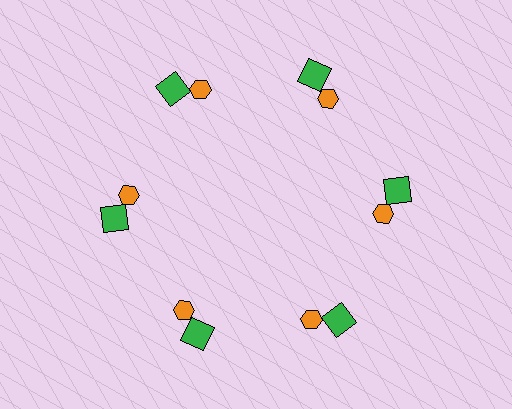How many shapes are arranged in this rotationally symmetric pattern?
There are 12 shapes, arranged in 6 groups of 2.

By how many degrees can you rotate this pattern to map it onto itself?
The pattern maps onto itself every 60 degrees of rotation.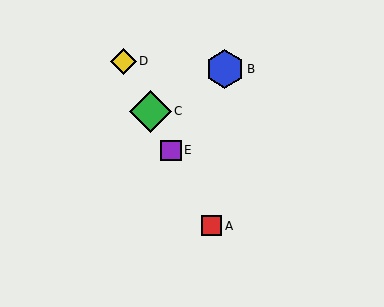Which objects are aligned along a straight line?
Objects A, C, D, E are aligned along a straight line.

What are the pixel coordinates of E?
Object E is at (171, 150).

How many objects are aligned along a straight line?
4 objects (A, C, D, E) are aligned along a straight line.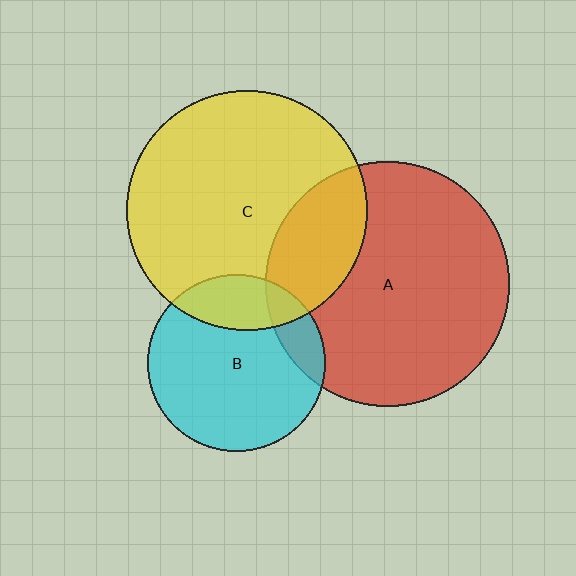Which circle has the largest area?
Circle A (red).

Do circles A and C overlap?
Yes.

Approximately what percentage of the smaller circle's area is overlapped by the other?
Approximately 25%.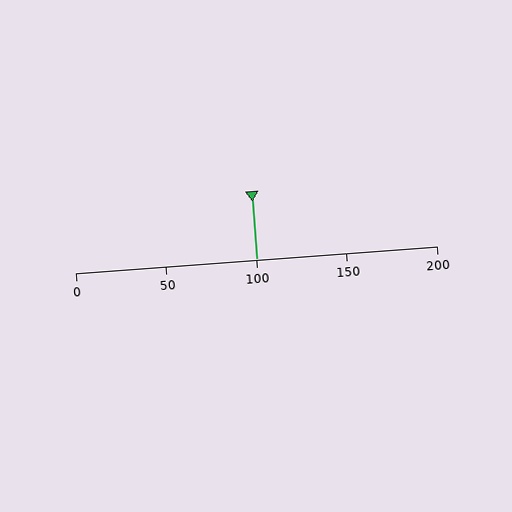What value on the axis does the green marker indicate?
The marker indicates approximately 100.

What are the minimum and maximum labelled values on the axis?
The axis runs from 0 to 200.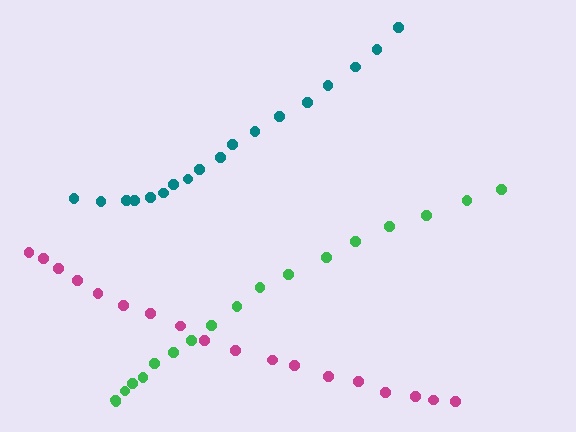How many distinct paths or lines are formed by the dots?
There are 3 distinct paths.